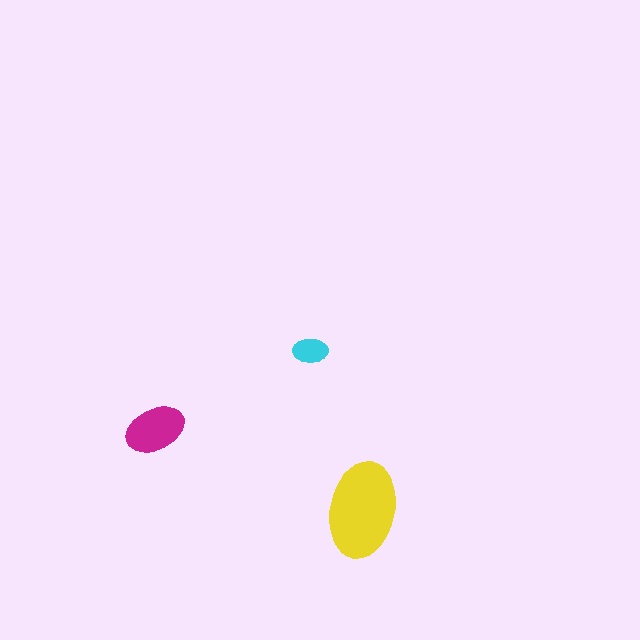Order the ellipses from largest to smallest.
the yellow one, the magenta one, the cyan one.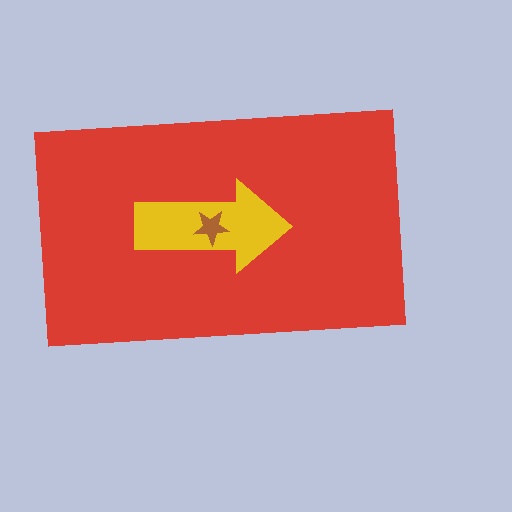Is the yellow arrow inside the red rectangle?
Yes.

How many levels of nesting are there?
3.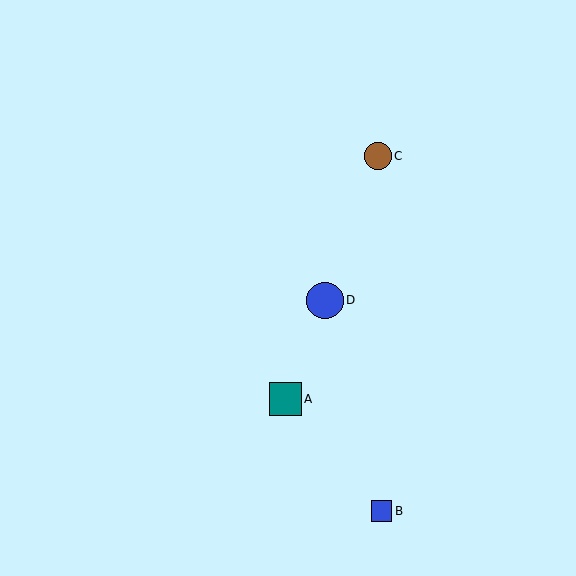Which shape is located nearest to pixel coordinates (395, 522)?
The blue square (labeled B) at (382, 511) is nearest to that location.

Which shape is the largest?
The blue circle (labeled D) is the largest.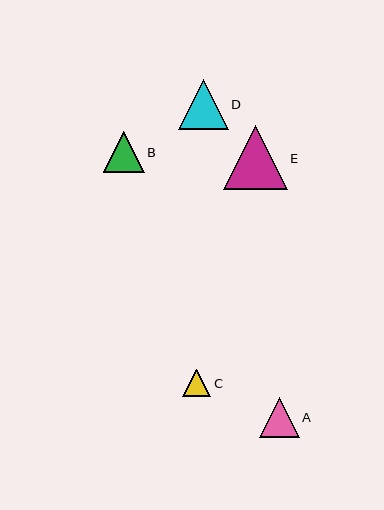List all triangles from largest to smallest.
From largest to smallest: E, D, B, A, C.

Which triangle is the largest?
Triangle E is the largest with a size of approximately 64 pixels.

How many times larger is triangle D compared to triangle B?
Triangle D is approximately 1.2 times the size of triangle B.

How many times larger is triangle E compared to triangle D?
Triangle E is approximately 1.3 times the size of triangle D.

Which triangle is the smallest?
Triangle C is the smallest with a size of approximately 28 pixels.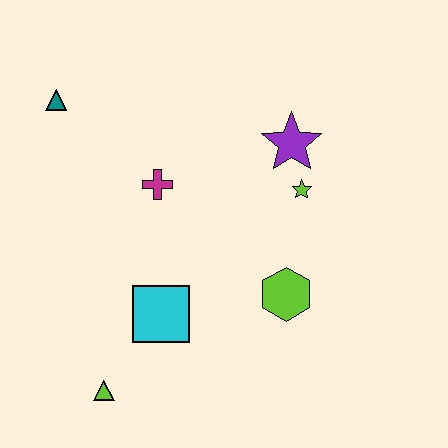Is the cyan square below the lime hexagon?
Yes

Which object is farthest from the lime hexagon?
The teal triangle is farthest from the lime hexagon.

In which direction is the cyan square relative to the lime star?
The cyan square is to the left of the lime star.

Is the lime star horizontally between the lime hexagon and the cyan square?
No